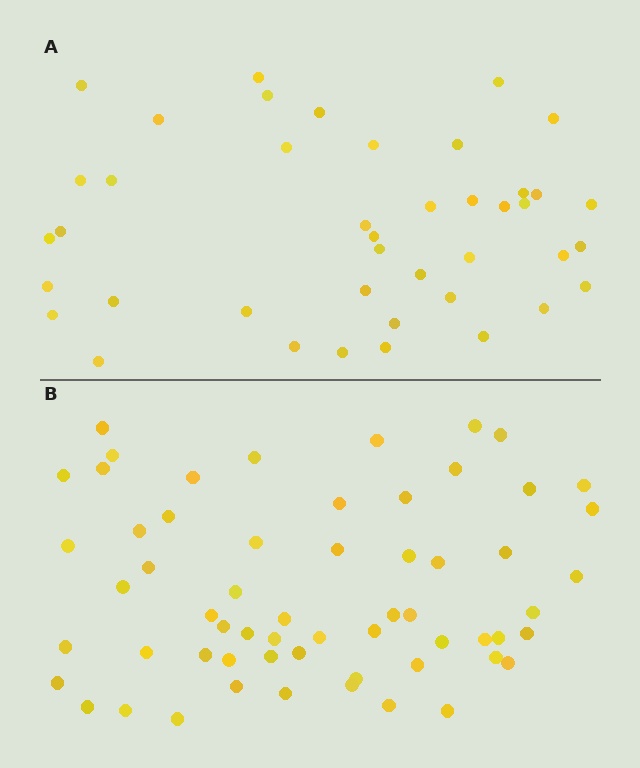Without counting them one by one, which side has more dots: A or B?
Region B (the bottom region) has more dots.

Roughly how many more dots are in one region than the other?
Region B has approximately 20 more dots than region A.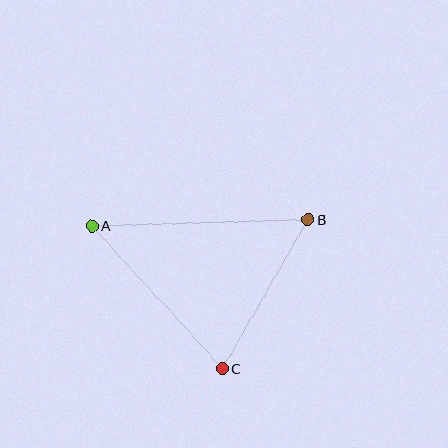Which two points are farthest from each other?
Points A and B are farthest from each other.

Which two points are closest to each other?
Points B and C are closest to each other.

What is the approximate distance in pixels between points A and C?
The distance between A and C is approximately 193 pixels.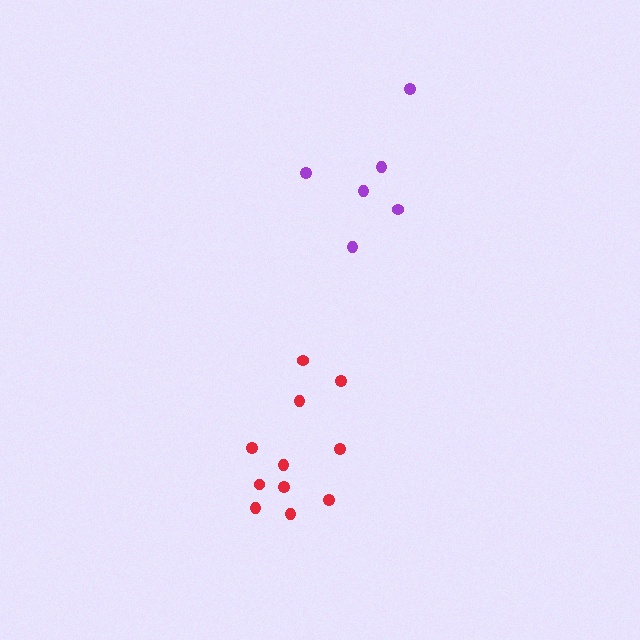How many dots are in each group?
Group 1: 11 dots, Group 2: 6 dots (17 total).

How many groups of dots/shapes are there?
There are 2 groups.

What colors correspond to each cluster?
The clusters are colored: red, purple.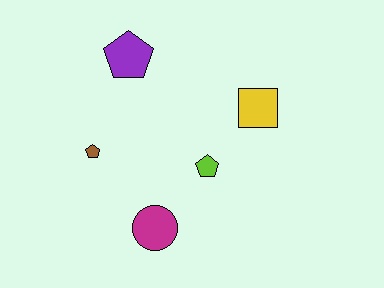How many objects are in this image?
There are 5 objects.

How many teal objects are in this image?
There are no teal objects.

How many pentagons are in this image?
There are 3 pentagons.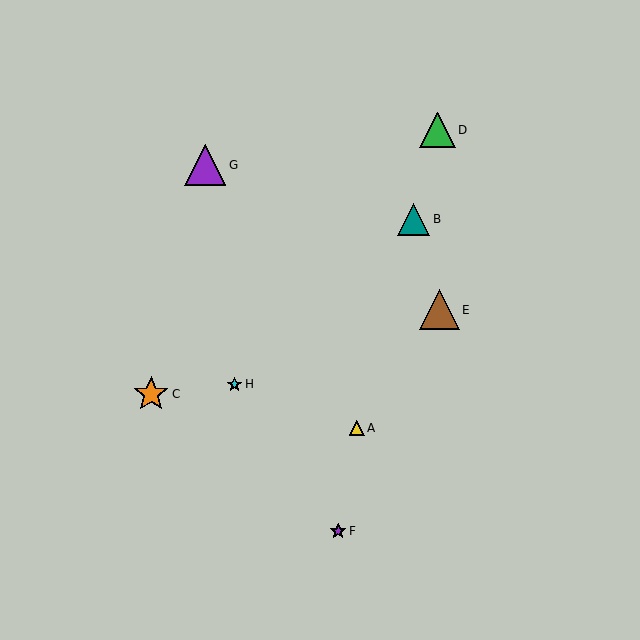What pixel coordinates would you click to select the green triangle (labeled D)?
Click at (437, 130) to select the green triangle D.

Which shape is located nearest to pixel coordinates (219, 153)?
The purple triangle (labeled G) at (205, 165) is nearest to that location.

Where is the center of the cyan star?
The center of the cyan star is at (234, 384).